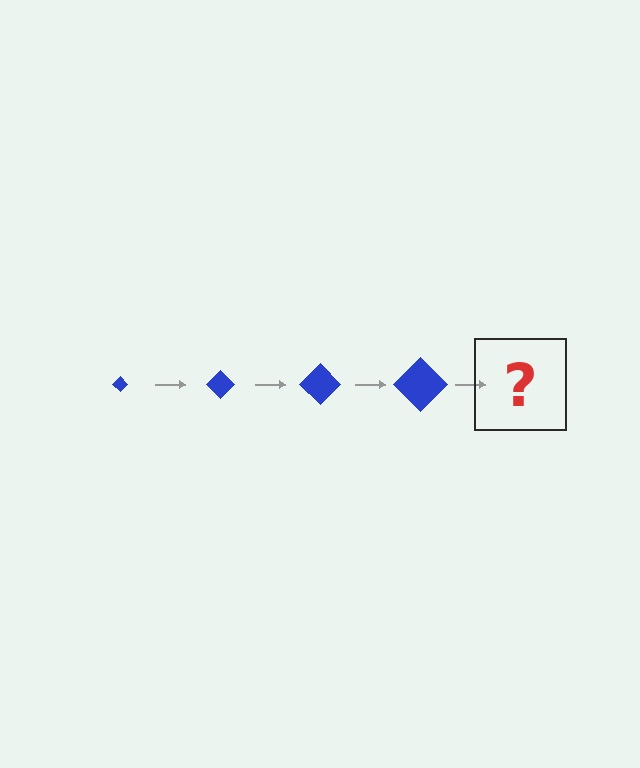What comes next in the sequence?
The next element should be a blue diamond, larger than the previous one.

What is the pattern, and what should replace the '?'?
The pattern is that the diamond gets progressively larger each step. The '?' should be a blue diamond, larger than the previous one.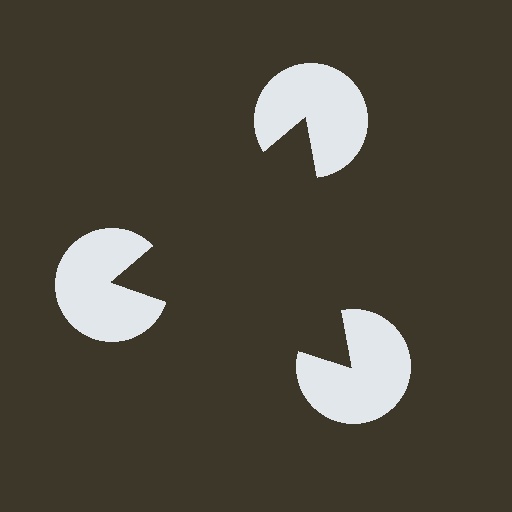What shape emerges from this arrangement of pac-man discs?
An illusory triangle — its edges are inferred from the aligned wedge cuts in the pac-man discs, not physically drawn.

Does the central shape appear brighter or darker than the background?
It typically appears slightly darker than the background, even though no actual brightness change is drawn.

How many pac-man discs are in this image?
There are 3 — one at each vertex of the illusory triangle.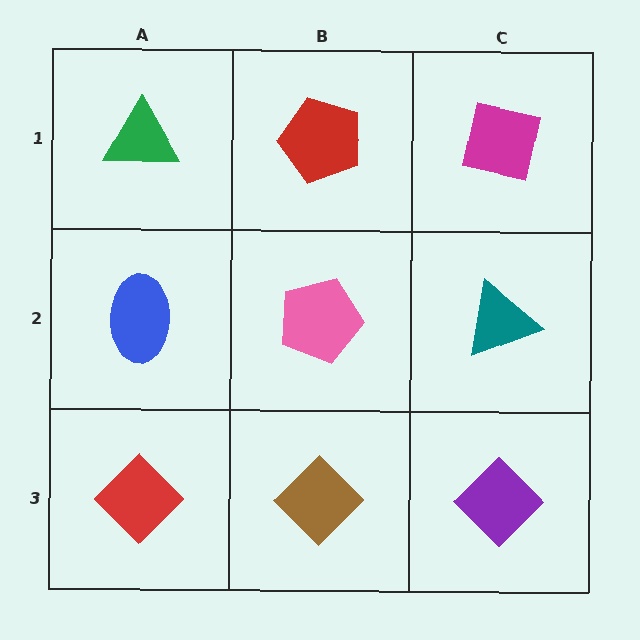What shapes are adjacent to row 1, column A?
A blue ellipse (row 2, column A), a red pentagon (row 1, column B).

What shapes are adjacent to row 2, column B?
A red pentagon (row 1, column B), a brown diamond (row 3, column B), a blue ellipse (row 2, column A), a teal triangle (row 2, column C).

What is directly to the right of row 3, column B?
A purple diamond.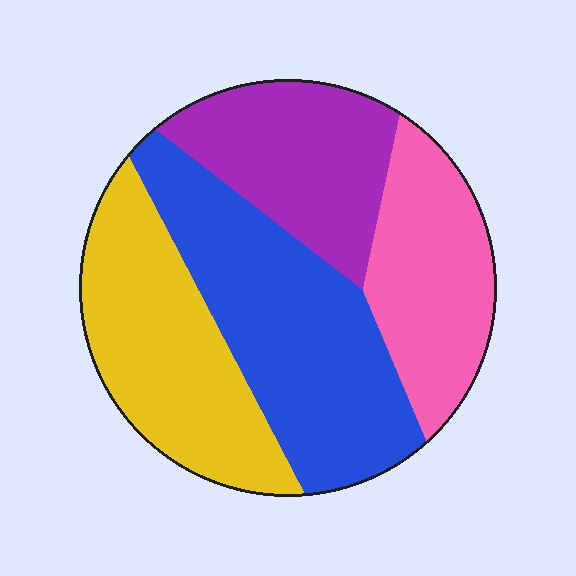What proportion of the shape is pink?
Pink takes up about one fifth (1/5) of the shape.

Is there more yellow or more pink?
Yellow.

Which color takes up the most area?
Blue, at roughly 35%.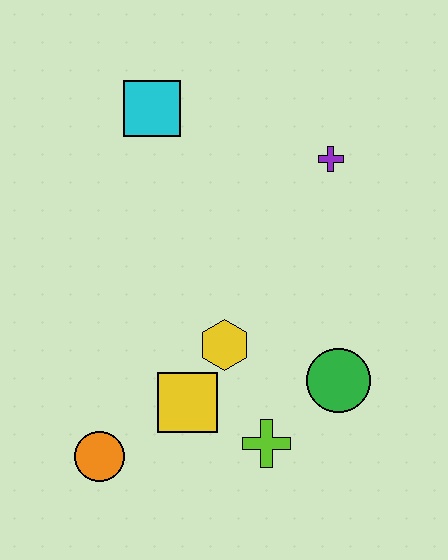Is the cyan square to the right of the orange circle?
Yes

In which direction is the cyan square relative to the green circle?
The cyan square is above the green circle.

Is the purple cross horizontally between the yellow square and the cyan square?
No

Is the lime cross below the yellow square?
Yes